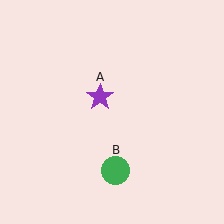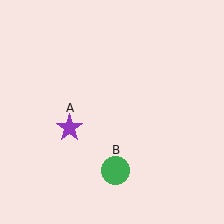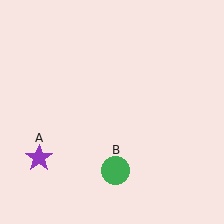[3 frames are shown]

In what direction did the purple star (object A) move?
The purple star (object A) moved down and to the left.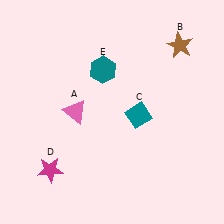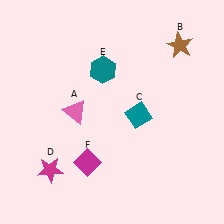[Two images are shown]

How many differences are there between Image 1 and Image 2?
There is 1 difference between the two images.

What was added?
A magenta diamond (F) was added in Image 2.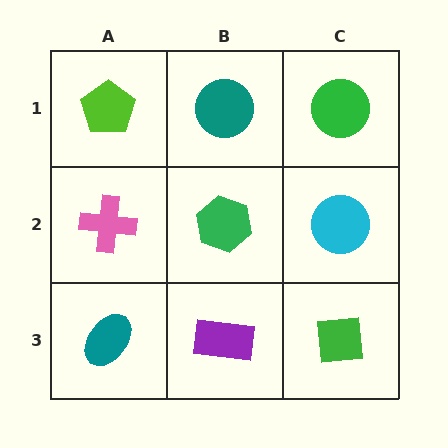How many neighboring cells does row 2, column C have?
3.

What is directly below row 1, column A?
A pink cross.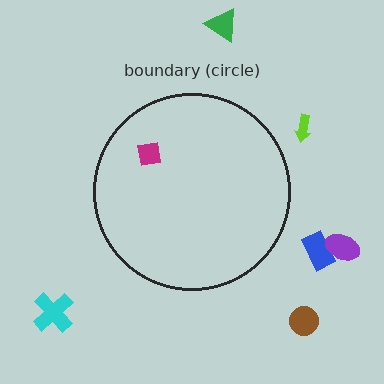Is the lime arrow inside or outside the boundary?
Outside.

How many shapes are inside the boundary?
1 inside, 6 outside.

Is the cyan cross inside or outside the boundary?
Outside.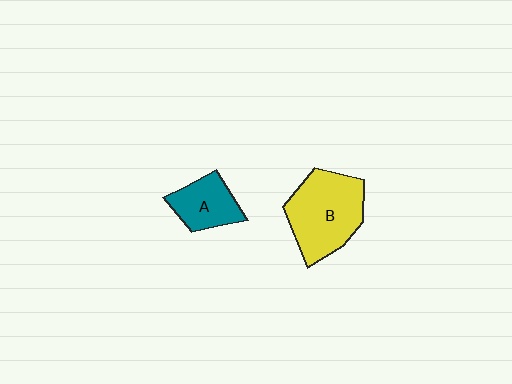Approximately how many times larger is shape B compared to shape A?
Approximately 1.9 times.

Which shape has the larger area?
Shape B (yellow).